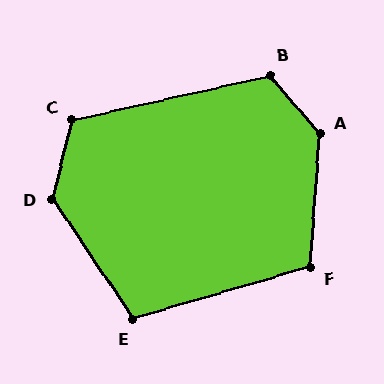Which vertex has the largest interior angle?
A, at approximately 136 degrees.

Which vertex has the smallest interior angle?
E, at approximately 108 degrees.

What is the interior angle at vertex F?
Approximately 110 degrees (obtuse).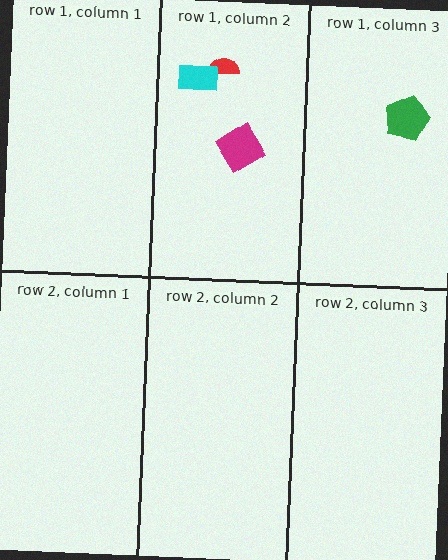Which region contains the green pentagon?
The row 1, column 3 region.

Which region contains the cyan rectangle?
The row 1, column 2 region.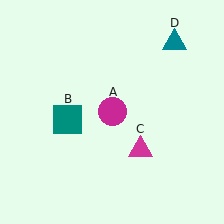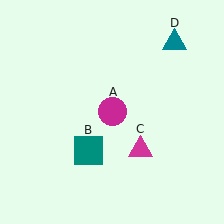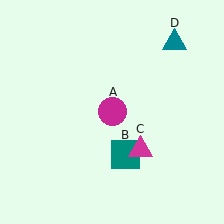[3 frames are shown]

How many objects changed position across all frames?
1 object changed position: teal square (object B).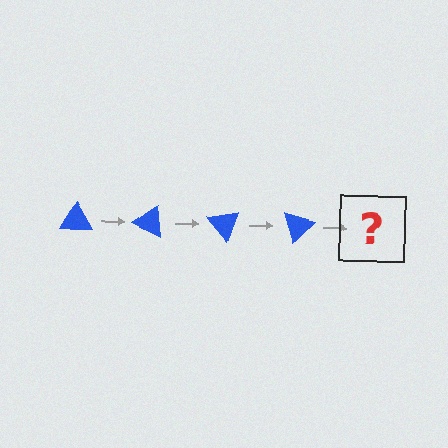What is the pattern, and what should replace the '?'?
The pattern is that the triangle rotates 25 degrees each step. The '?' should be a blue triangle rotated 100 degrees.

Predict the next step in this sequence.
The next step is a blue triangle rotated 100 degrees.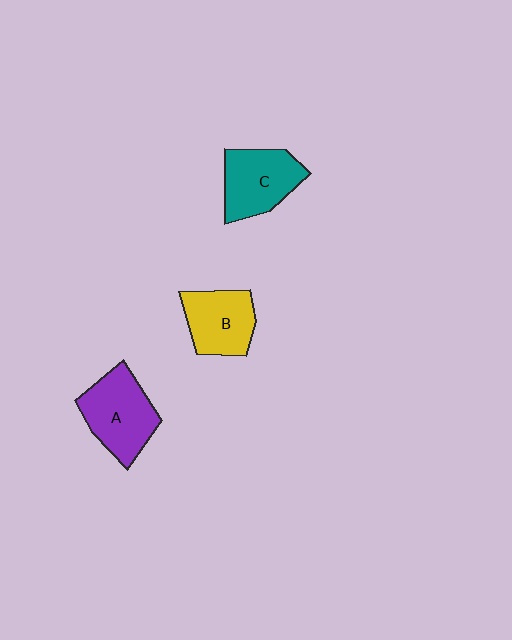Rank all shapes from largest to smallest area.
From largest to smallest: A (purple), C (teal), B (yellow).